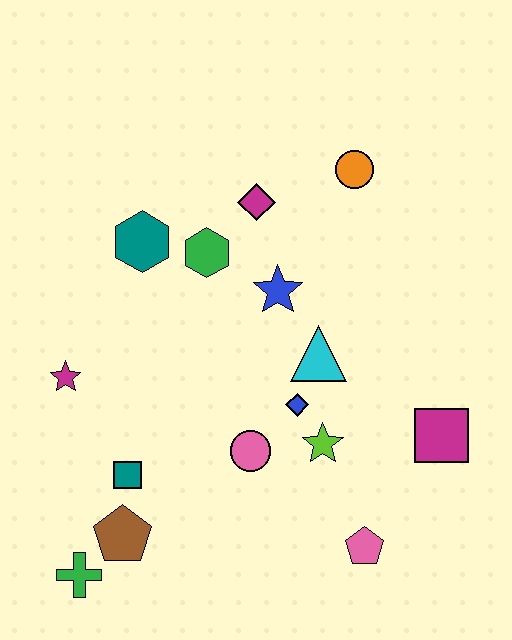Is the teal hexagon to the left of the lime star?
Yes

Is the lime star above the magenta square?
No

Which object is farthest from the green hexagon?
The green cross is farthest from the green hexagon.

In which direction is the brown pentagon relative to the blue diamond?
The brown pentagon is to the left of the blue diamond.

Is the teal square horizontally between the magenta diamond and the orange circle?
No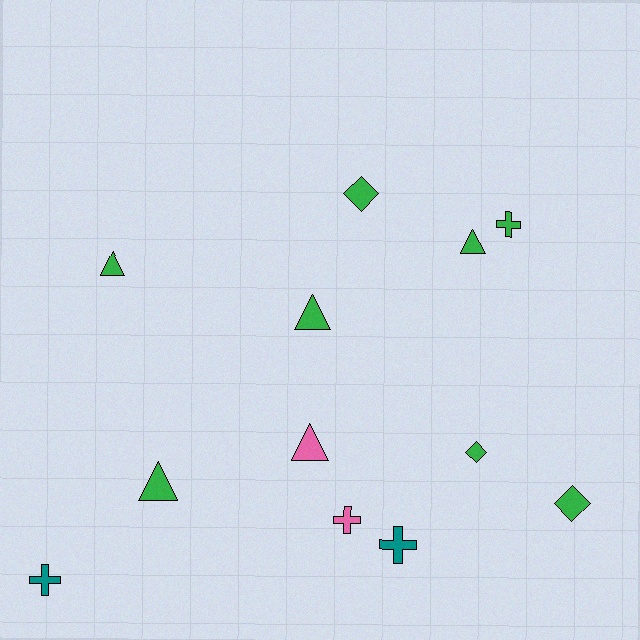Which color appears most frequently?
Green, with 8 objects.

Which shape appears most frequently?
Triangle, with 5 objects.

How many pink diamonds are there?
There are no pink diamonds.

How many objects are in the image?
There are 12 objects.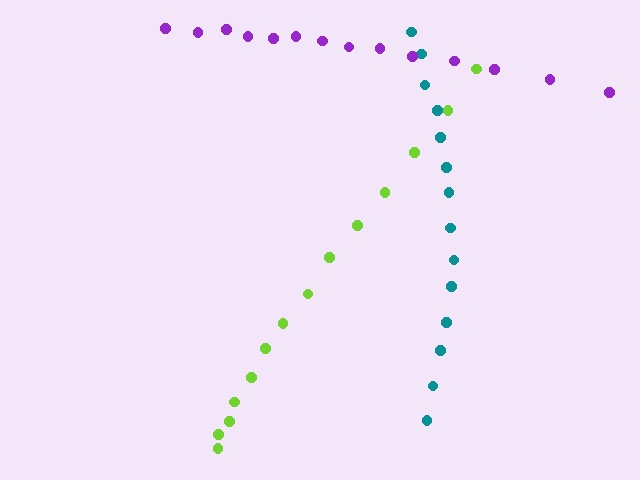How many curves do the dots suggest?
There are 3 distinct paths.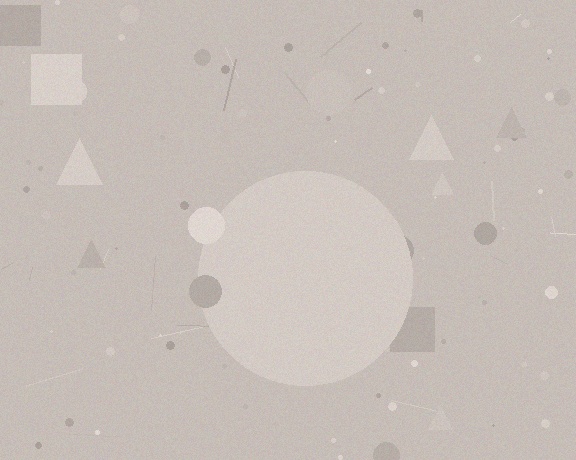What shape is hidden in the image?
A circle is hidden in the image.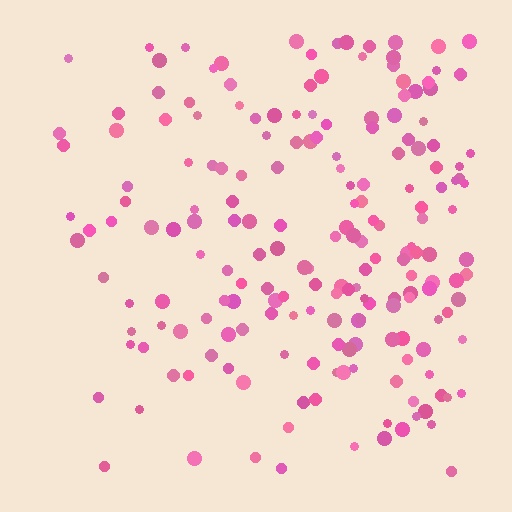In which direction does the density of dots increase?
From left to right, with the right side densest.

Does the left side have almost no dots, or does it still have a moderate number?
Still a moderate number, just noticeably fewer than the right.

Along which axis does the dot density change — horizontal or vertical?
Horizontal.